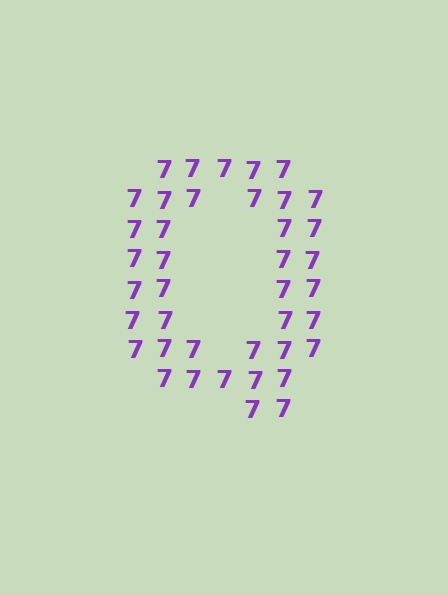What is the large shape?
The large shape is the letter Q.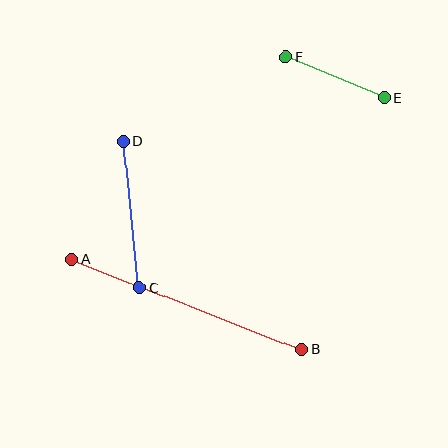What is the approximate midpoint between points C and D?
The midpoint is at approximately (131, 214) pixels.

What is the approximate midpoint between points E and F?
The midpoint is at approximately (335, 77) pixels.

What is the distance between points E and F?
The distance is approximately 107 pixels.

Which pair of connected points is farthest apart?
Points A and B are farthest apart.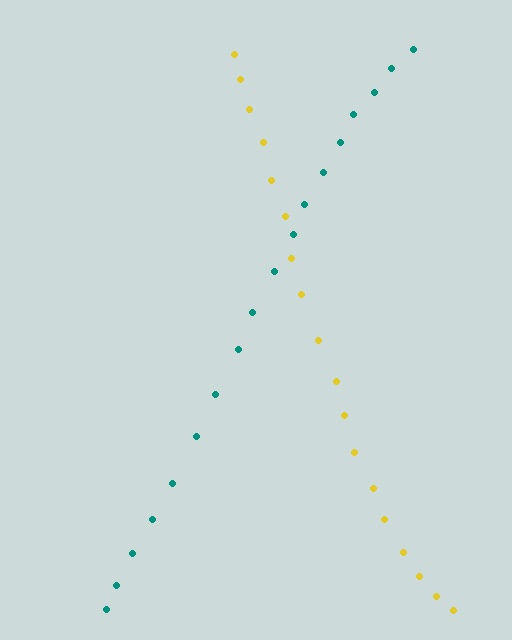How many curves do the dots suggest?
There are 2 distinct paths.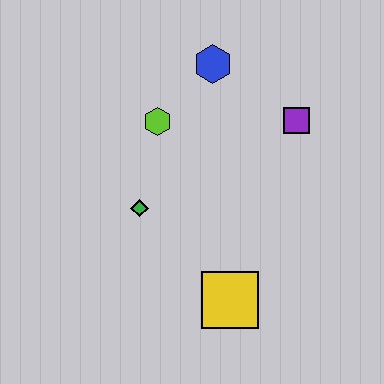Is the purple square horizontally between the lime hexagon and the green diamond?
No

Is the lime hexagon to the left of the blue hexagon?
Yes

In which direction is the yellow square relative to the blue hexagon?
The yellow square is below the blue hexagon.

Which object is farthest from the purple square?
The yellow square is farthest from the purple square.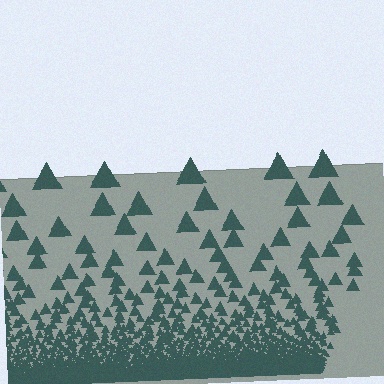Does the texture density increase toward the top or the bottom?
Density increases toward the bottom.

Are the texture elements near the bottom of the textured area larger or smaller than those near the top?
Smaller. The gradient is inverted — elements near the bottom are smaller and denser.